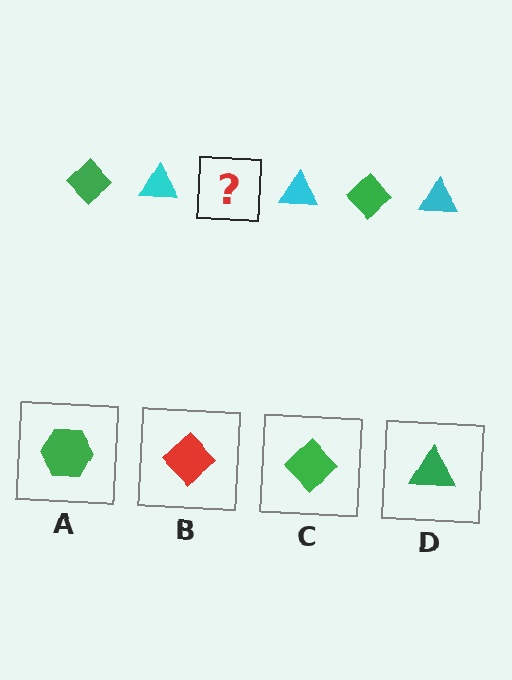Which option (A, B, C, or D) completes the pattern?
C.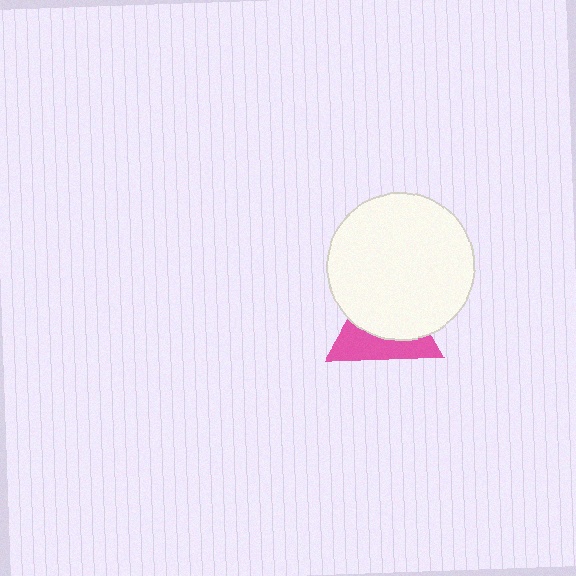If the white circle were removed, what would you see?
You would see the complete pink triangle.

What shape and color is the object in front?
The object in front is a white circle.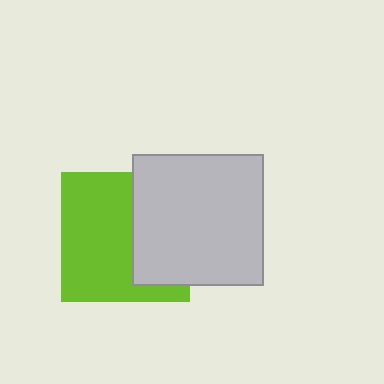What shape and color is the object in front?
The object in front is a light gray square.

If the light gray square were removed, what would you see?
You would see the complete lime square.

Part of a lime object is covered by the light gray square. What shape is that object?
It is a square.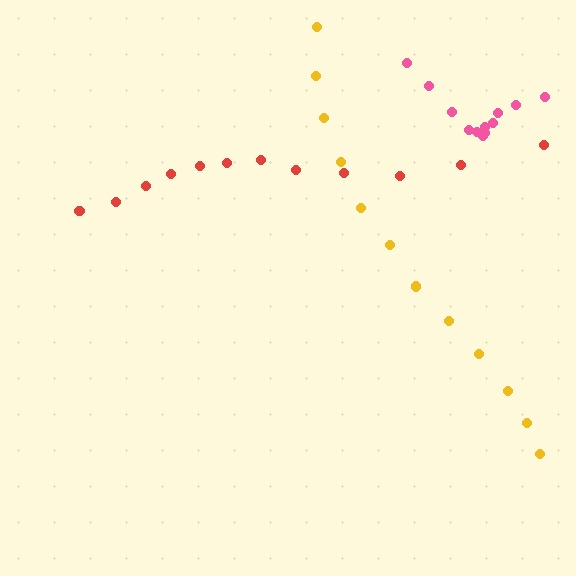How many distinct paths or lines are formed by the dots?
There are 3 distinct paths.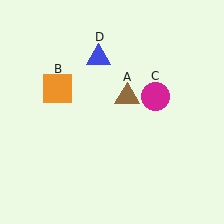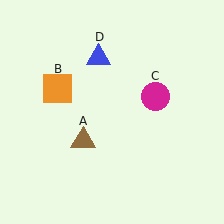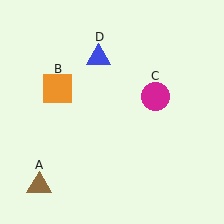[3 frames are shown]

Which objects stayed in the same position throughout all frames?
Orange square (object B) and magenta circle (object C) and blue triangle (object D) remained stationary.